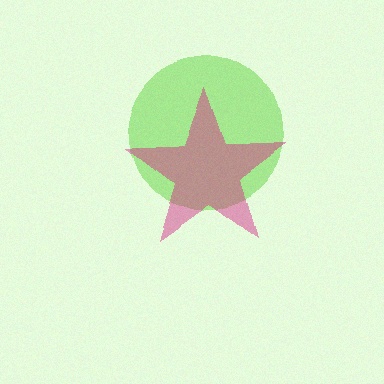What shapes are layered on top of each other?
The layered shapes are: a lime circle, a magenta star.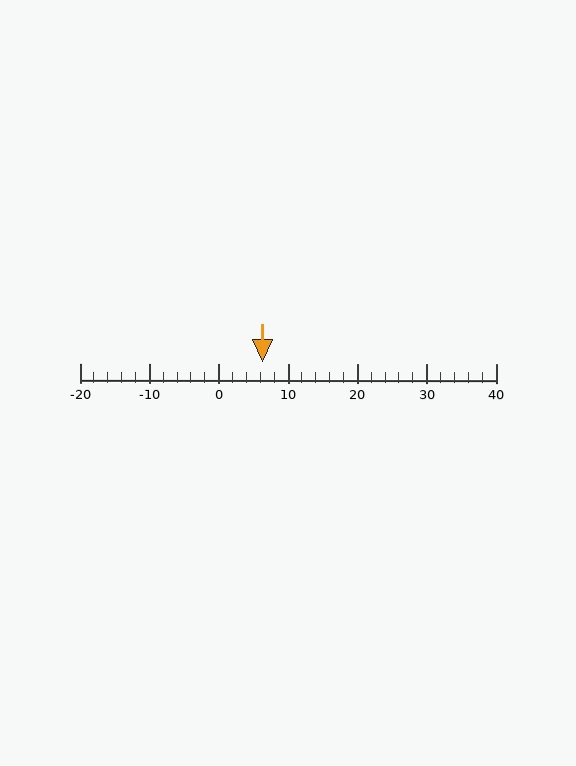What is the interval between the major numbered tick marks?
The major tick marks are spaced 10 units apart.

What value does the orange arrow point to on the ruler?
The orange arrow points to approximately 6.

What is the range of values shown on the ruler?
The ruler shows values from -20 to 40.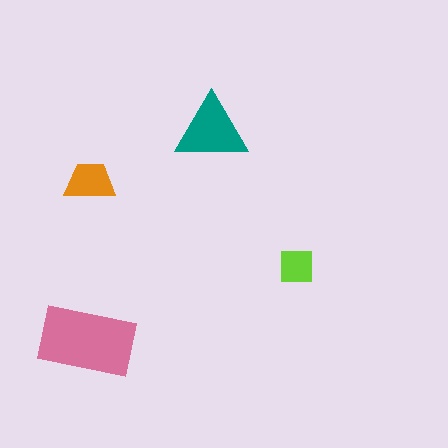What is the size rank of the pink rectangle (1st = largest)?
1st.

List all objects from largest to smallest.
The pink rectangle, the teal triangle, the orange trapezoid, the lime square.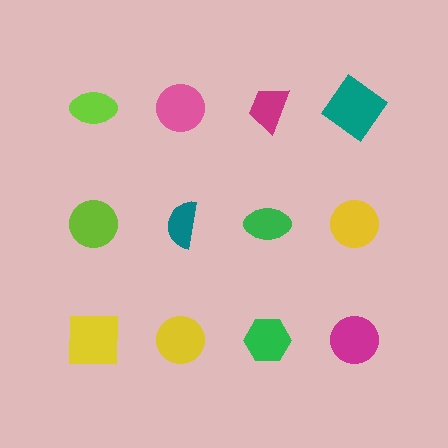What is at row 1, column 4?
A teal diamond.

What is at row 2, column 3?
A green ellipse.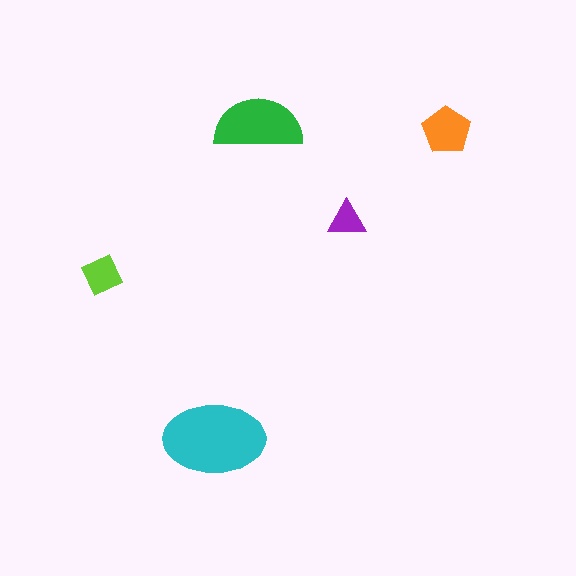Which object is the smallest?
The purple triangle.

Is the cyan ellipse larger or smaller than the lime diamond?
Larger.